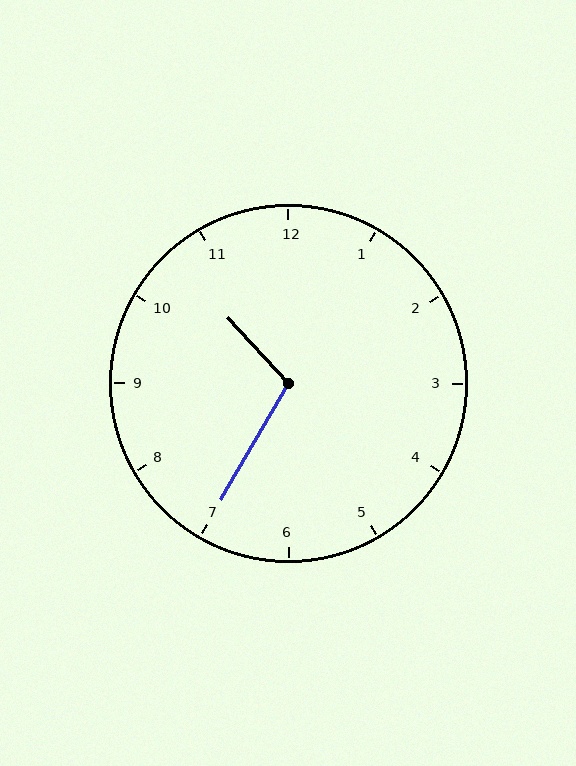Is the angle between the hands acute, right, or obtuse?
It is obtuse.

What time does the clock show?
10:35.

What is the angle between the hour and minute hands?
Approximately 108 degrees.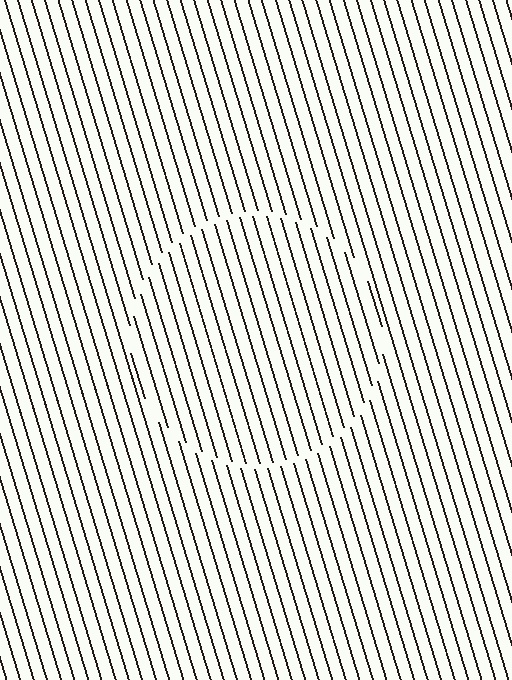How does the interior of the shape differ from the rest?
The interior of the shape contains the same grating, shifted by half a period — the contour is defined by the phase discontinuity where line-ends from the inner and outer gratings abut.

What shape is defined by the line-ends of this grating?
An illusory circle. The interior of the shape contains the same grating, shifted by half a period — the contour is defined by the phase discontinuity where line-ends from the inner and outer gratings abut.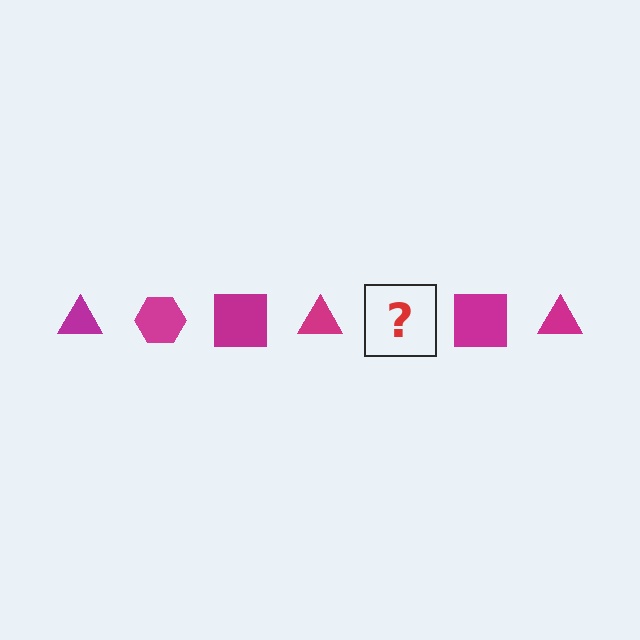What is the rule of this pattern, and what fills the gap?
The rule is that the pattern cycles through triangle, hexagon, square shapes in magenta. The gap should be filled with a magenta hexagon.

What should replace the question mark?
The question mark should be replaced with a magenta hexagon.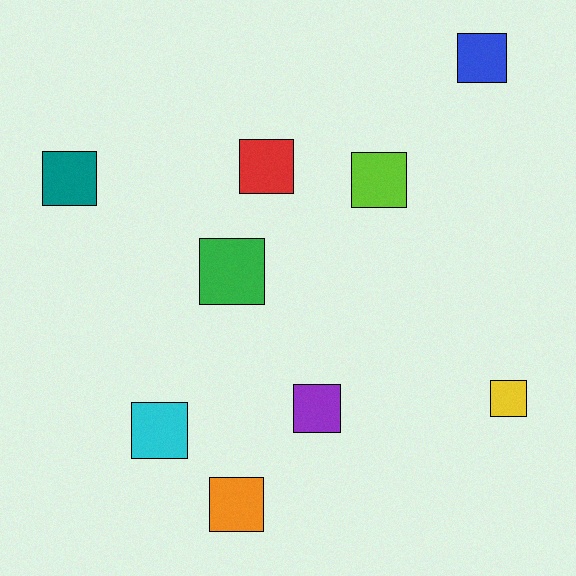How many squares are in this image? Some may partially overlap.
There are 9 squares.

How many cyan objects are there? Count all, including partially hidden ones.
There is 1 cyan object.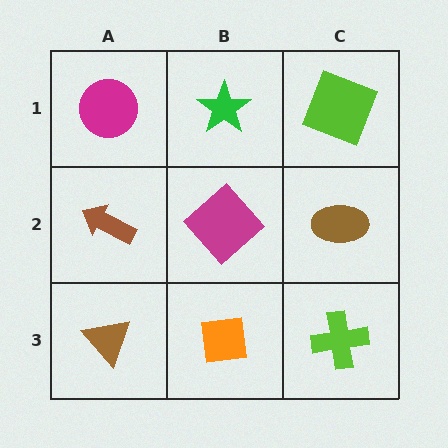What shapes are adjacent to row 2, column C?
A lime square (row 1, column C), a lime cross (row 3, column C), a magenta diamond (row 2, column B).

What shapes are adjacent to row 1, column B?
A magenta diamond (row 2, column B), a magenta circle (row 1, column A), a lime square (row 1, column C).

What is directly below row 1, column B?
A magenta diamond.